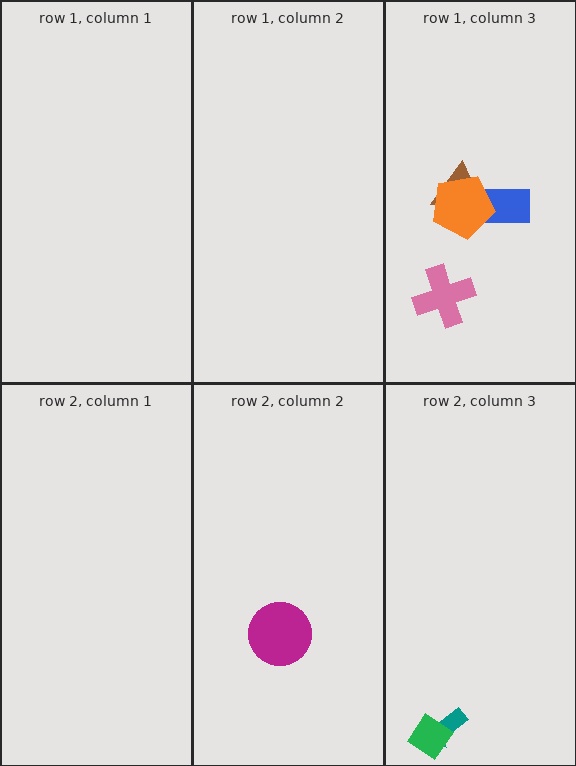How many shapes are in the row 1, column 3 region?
4.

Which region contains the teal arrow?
The row 2, column 3 region.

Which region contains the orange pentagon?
The row 1, column 3 region.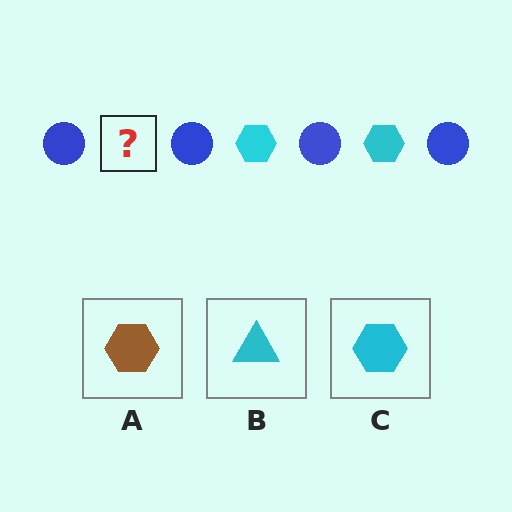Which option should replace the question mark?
Option C.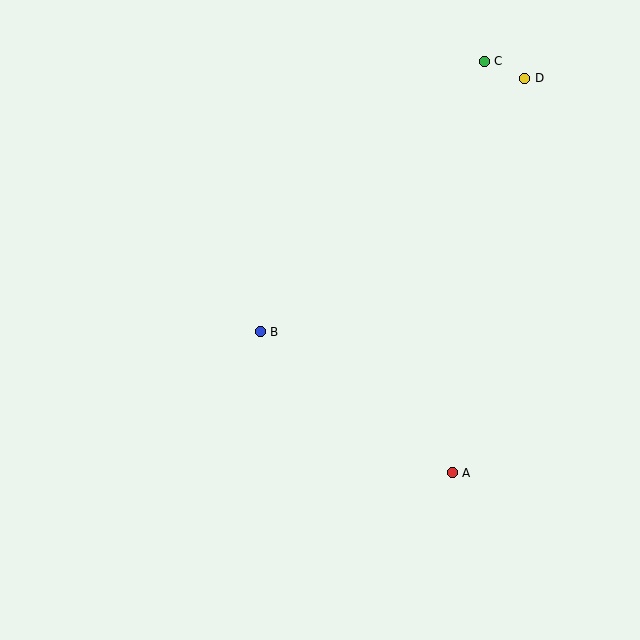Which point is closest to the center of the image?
Point B at (260, 332) is closest to the center.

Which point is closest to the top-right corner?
Point D is closest to the top-right corner.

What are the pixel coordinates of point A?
Point A is at (452, 473).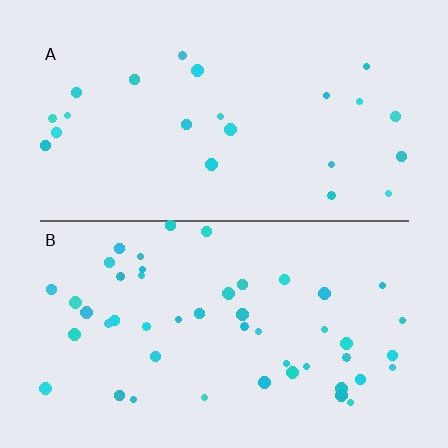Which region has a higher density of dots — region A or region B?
B (the bottom).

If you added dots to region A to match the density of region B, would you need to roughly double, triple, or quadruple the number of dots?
Approximately double.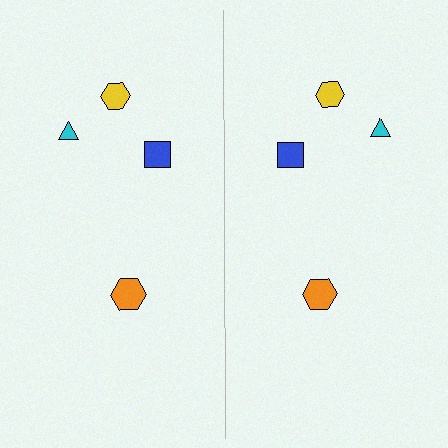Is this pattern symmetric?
Yes, this pattern has bilateral (reflection) symmetry.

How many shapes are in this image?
There are 8 shapes in this image.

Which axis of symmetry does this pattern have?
The pattern has a vertical axis of symmetry running through the center of the image.